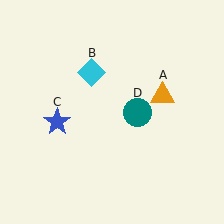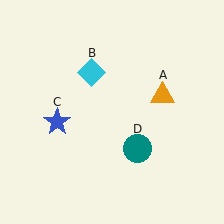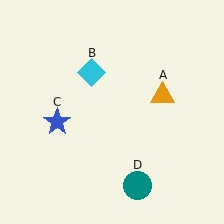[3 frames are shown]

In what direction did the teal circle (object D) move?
The teal circle (object D) moved down.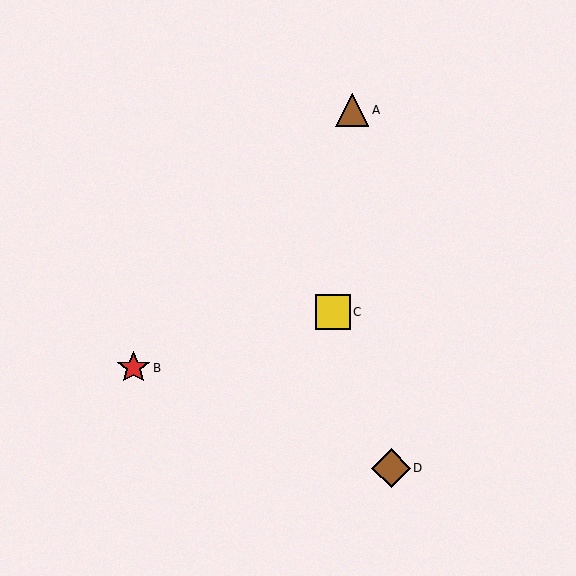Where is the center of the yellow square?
The center of the yellow square is at (333, 312).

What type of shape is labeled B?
Shape B is a red star.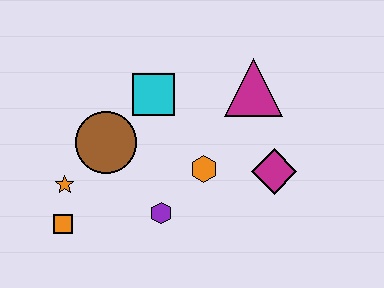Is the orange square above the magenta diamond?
No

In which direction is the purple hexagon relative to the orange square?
The purple hexagon is to the right of the orange square.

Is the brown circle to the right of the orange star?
Yes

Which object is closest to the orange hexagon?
The purple hexagon is closest to the orange hexagon.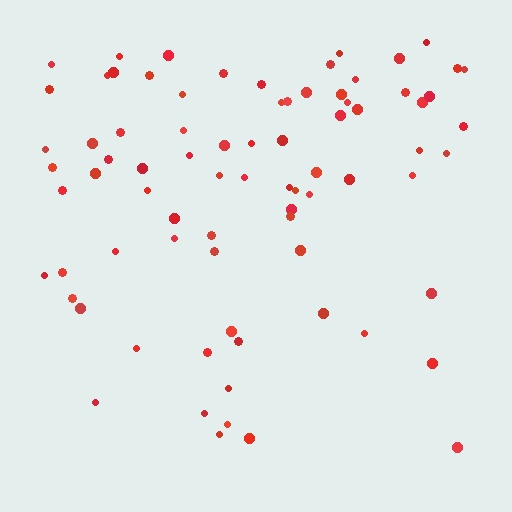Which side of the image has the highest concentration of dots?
The top.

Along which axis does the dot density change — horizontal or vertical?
Vertical.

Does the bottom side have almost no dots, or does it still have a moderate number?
Still a moderate number, just noticeably fewer than the top.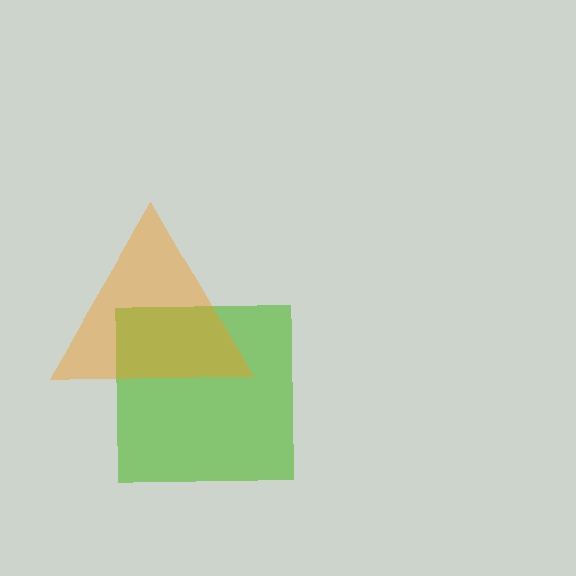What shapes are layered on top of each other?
The layered shapes are: a lime square, an orange triangle.